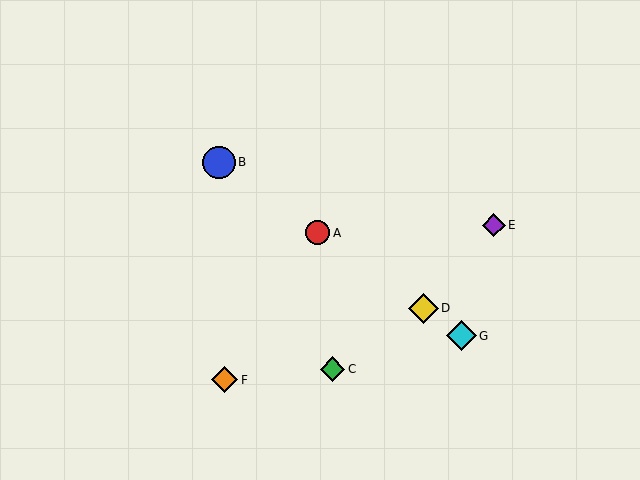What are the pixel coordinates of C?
Object C is at (332, 369).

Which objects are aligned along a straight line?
Objects A, B, D, G are aligned along a straight line.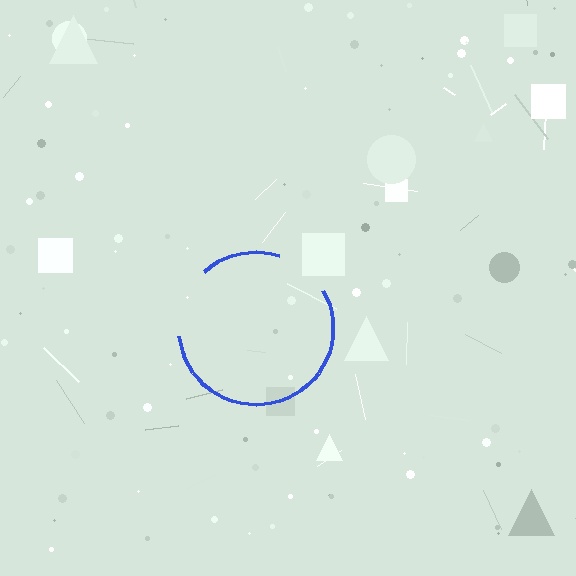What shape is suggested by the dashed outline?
The dashed outline suggests a circle.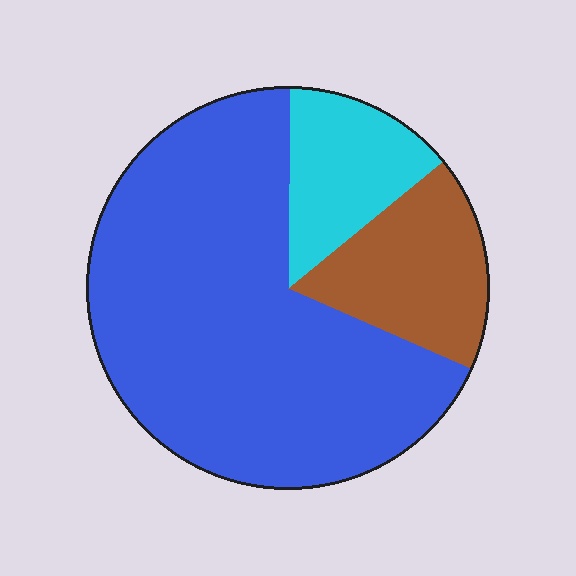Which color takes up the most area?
Blue, at roughly 70%.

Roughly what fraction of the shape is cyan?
Cyan covers around 15% of the shape.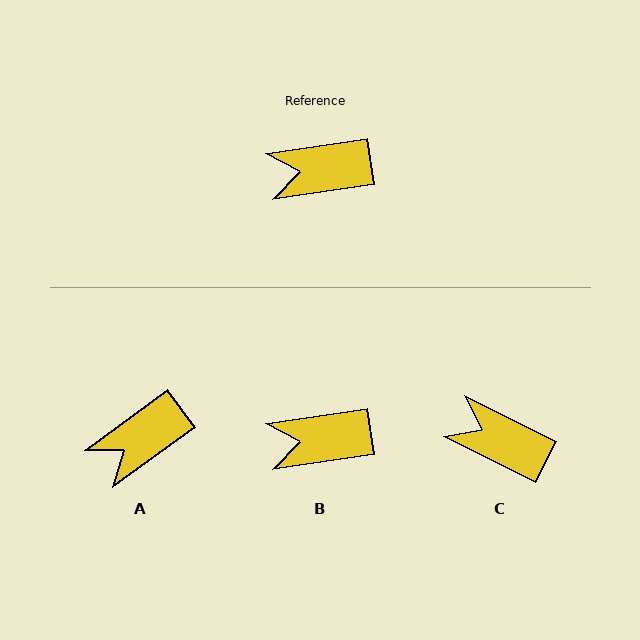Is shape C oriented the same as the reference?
No, it is off by about 35 degrees.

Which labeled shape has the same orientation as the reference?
B.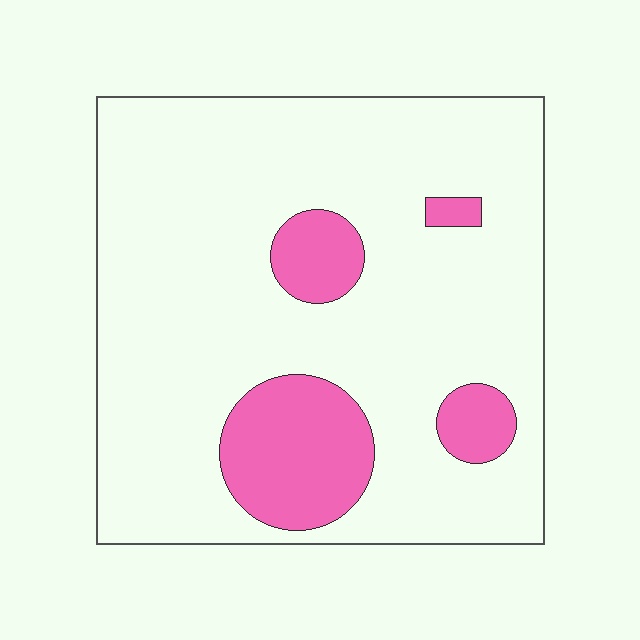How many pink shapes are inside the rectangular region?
4.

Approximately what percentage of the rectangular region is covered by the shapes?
Approximately 15%.